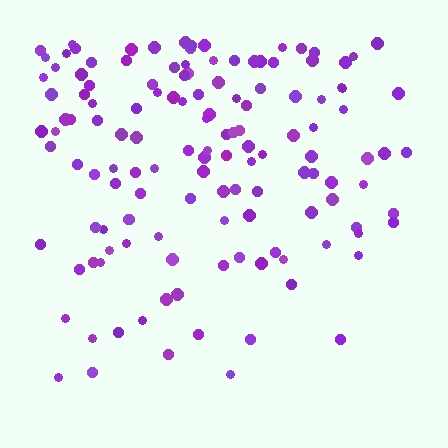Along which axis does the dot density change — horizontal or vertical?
Vertical.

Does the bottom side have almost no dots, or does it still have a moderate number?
Still a moderate number, just noticeably fewer than the top.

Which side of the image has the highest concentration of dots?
The top.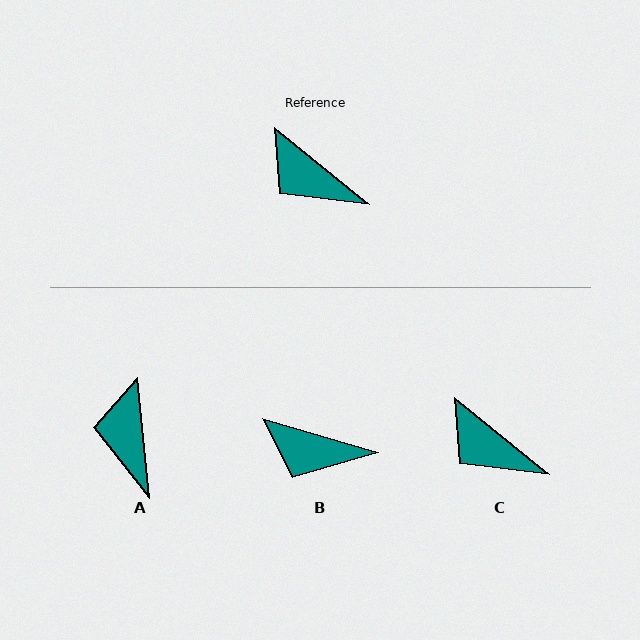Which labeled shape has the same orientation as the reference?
C.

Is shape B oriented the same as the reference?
No, it is off by about 23 degrees.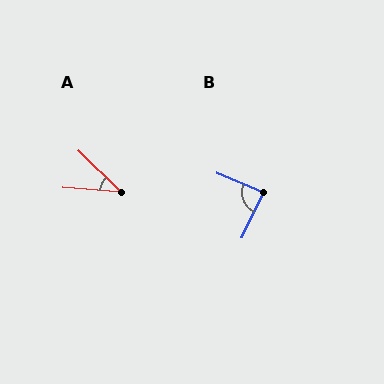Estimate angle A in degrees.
Approximately 40 degrees.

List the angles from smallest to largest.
A (40°), B (88°).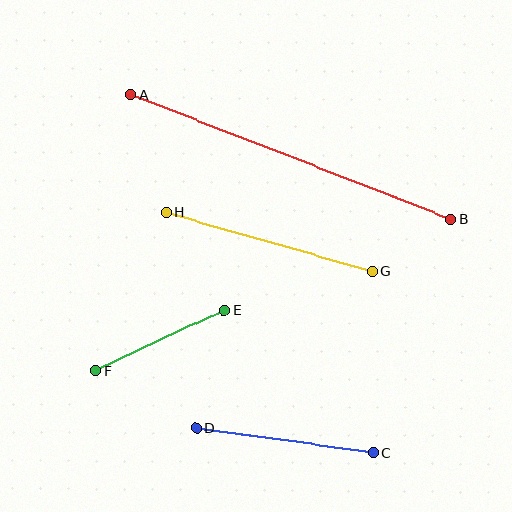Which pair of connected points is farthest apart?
Points A and B are farthest apart.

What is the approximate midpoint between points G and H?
The midpoint is at approximately (269, 242) pixels.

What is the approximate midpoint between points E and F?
The midpoint is at approximately (160, 340) pixels.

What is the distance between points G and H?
The distance is approximately 214 pixels.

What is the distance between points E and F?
The distance is approximately 142 pixels.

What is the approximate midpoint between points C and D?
The midpoint is at approximately (285, 440) pixels.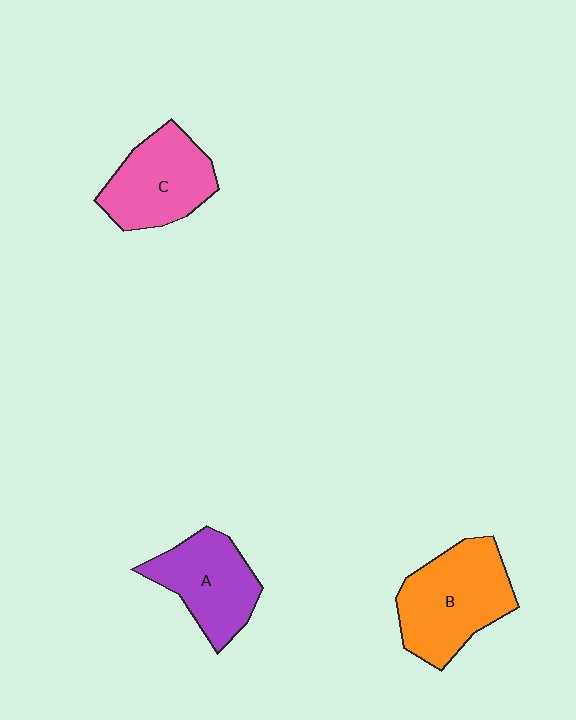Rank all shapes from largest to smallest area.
From largest to smallest: B (orange), C (pink), A (purple).